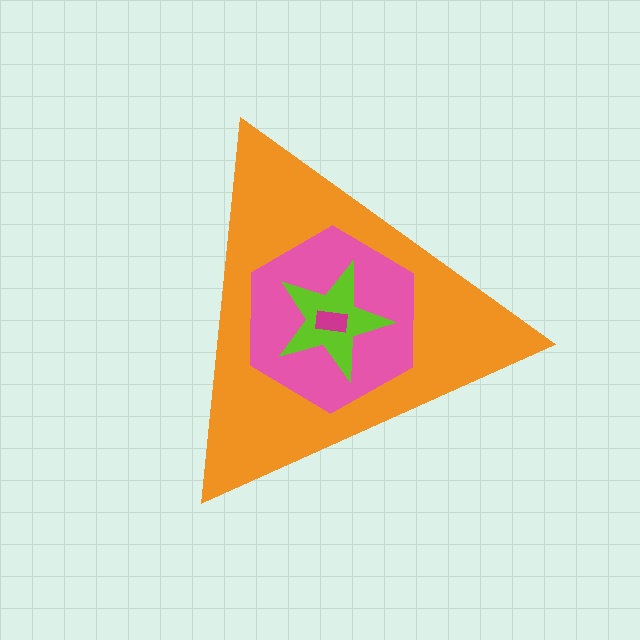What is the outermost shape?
The orange triangle.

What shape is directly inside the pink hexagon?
The lime star.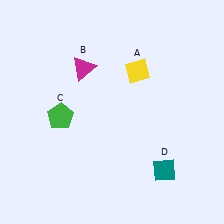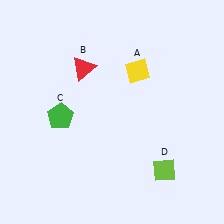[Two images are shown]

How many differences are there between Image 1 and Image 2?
There are 2 differences between the two images.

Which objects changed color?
B changed from magenta to red. D changed from teal to lime.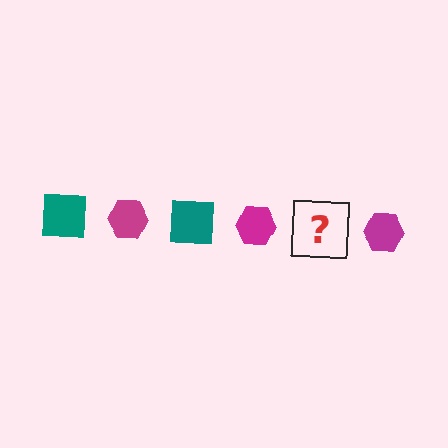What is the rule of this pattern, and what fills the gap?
The rule is that the pattern alternates between teal square and magenta hexagon. The gap should be filled with a teal square.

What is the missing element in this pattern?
The missing element is a teal square.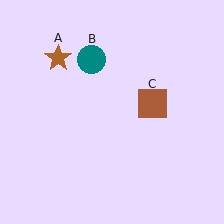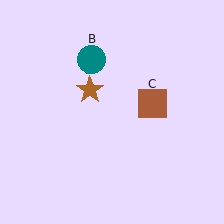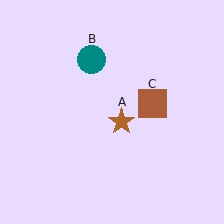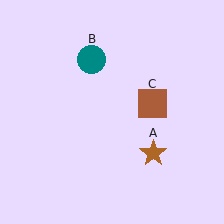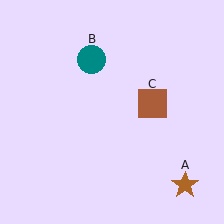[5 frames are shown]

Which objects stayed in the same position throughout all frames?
Teal circle (object B) and brown square (object C) remained stationary.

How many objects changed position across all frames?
1 object changed position: brown star (object A).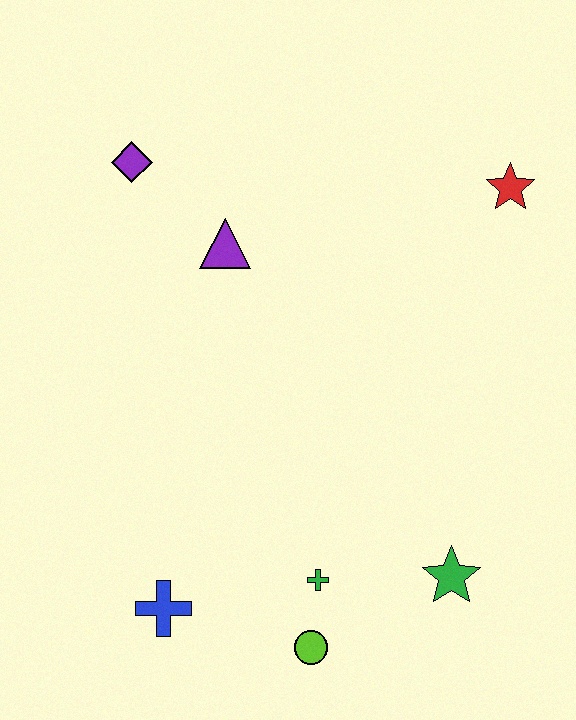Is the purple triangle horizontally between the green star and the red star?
No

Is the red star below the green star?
No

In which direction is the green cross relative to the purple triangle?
The green cross is below the purple triangle.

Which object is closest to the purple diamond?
The purple triangle is closest to the purple diamond.